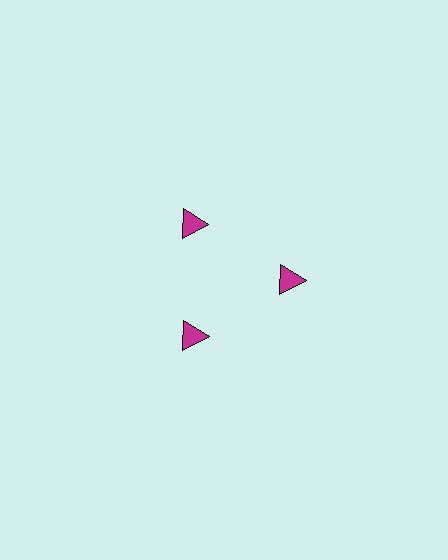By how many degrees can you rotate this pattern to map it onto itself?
The pattern maps onto itself every 120 degrees of rotation.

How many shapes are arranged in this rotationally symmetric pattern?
There are 3 shapes, arranged in 3 groups of 1.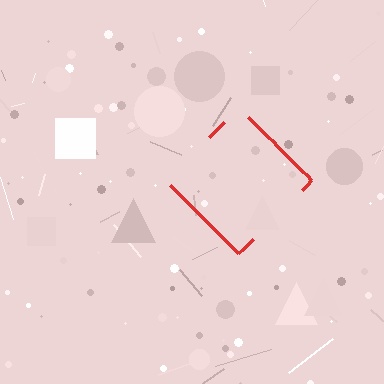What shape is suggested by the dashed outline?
The dashed outline suggests a diamond.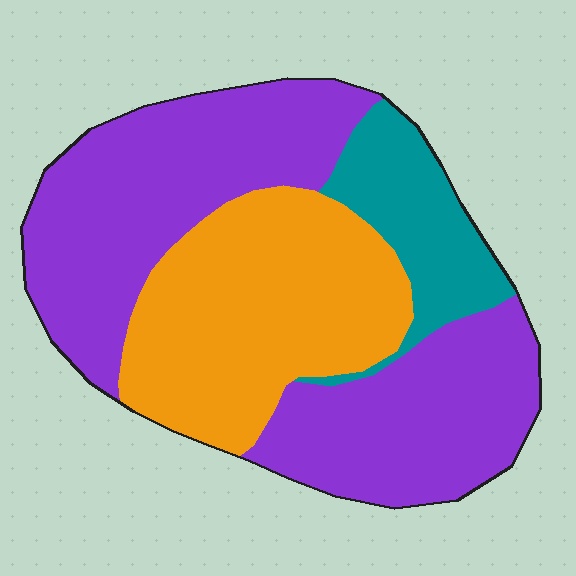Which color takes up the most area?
Purple, at roughly 55%.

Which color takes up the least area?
Teal, at roughly 15%.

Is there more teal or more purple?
Purple.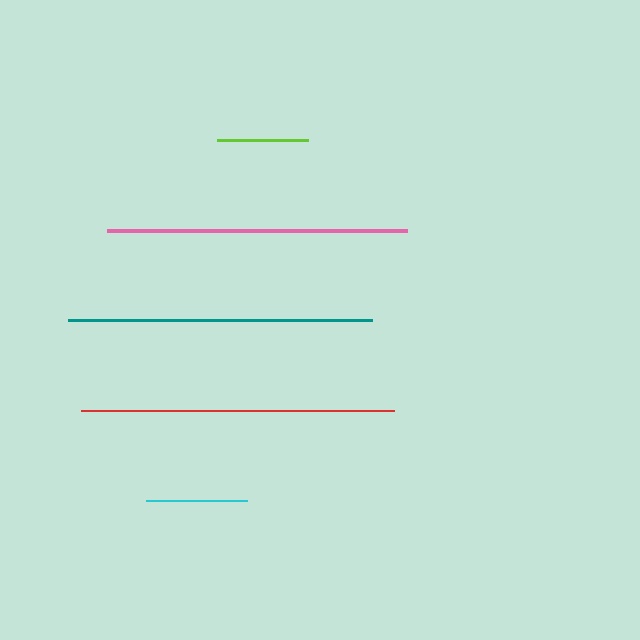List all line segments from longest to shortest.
From longest to shortest: red, teal, pink, cyan, lime.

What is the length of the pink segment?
The pink segment is approximately 300 pixels long.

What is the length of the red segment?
The red segment is approximately 313 pixels long.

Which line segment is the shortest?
The lime line is the shortest at approximately 91 pixels.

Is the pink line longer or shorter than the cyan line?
The pink line is longer than the cyan line.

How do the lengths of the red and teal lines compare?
The red and teal lines are approximately the same length.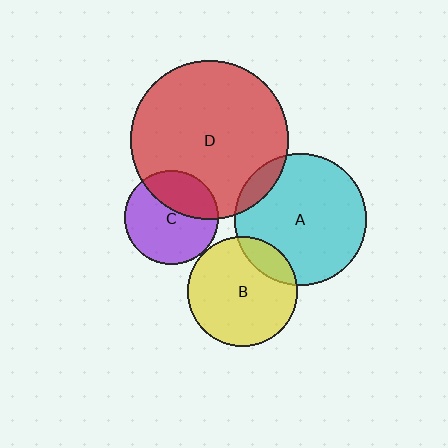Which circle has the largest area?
Circle D (red).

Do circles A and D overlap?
Yes.